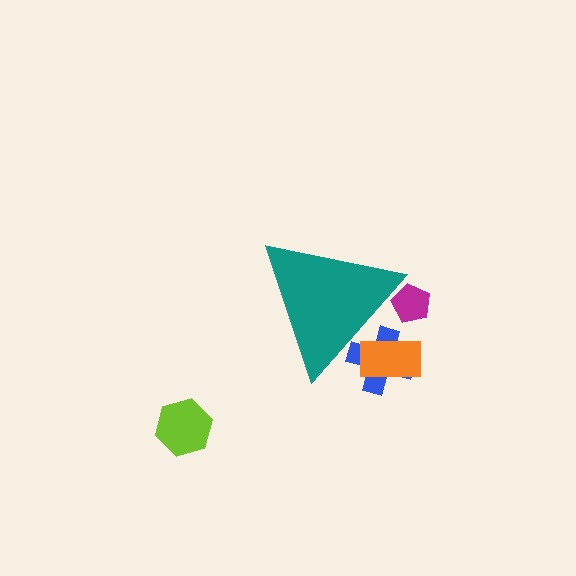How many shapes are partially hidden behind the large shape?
3 shapes are partially hidden.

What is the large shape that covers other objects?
A teal triangle.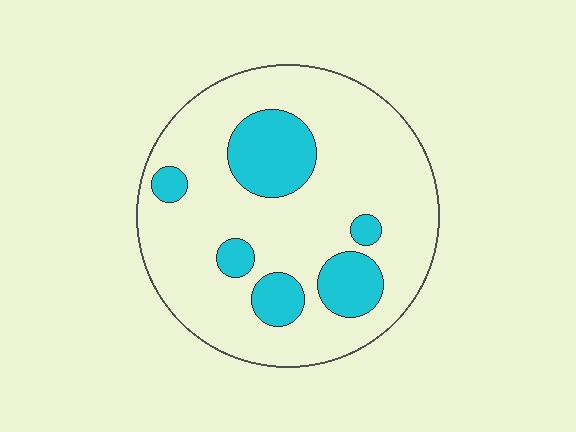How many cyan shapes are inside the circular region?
6.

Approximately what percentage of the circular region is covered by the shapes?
Approximately 20%.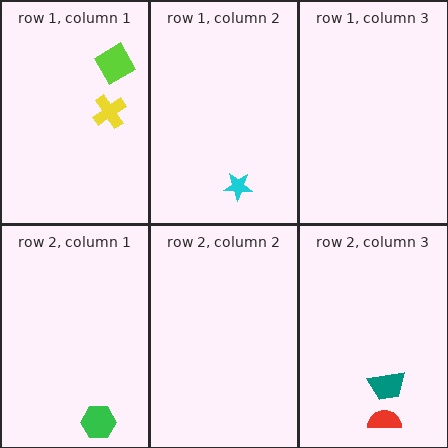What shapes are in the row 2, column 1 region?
The green hexagon.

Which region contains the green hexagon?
The row 2, column 1 region.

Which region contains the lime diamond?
The row 1, column 1 region.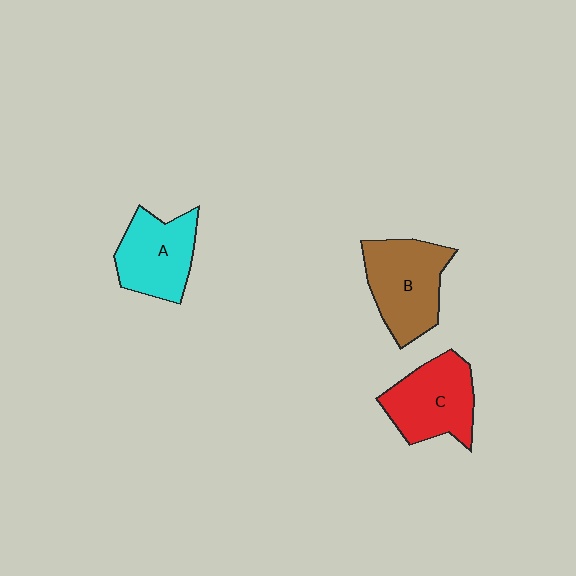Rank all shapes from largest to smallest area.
From largest to smallest: B (brown), C (red), A (cyan).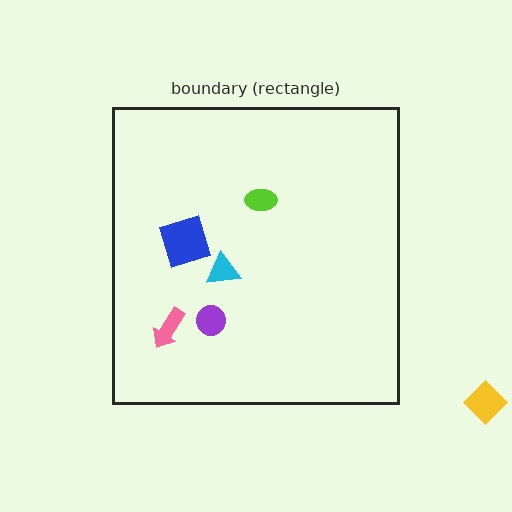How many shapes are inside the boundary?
5 inside, 1 outside.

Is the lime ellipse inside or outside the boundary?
Inside.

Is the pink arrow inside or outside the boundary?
Inside.